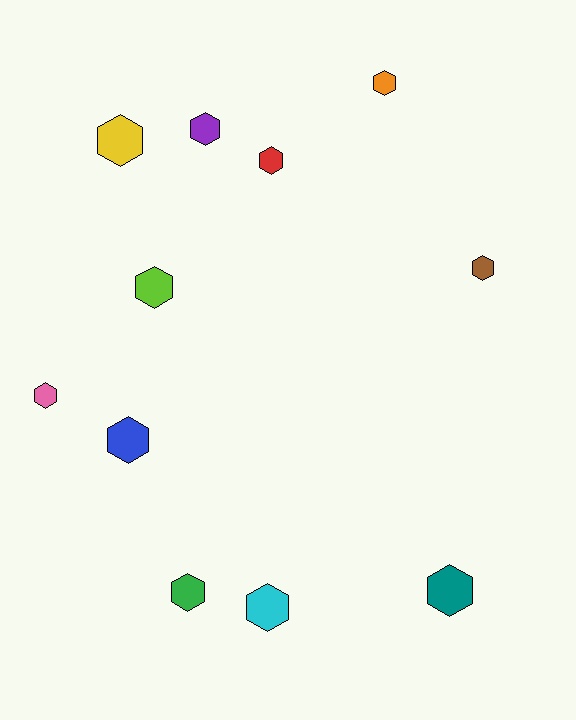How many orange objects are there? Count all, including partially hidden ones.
There is 1 orange object.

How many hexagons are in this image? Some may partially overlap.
There are 11 hexagons.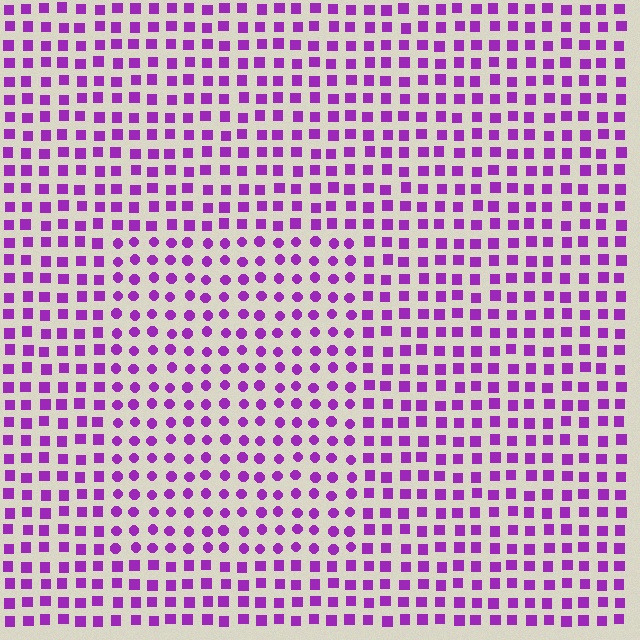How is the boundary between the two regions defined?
The boundary is defined by a change in element shape: circles inside vs. squares outside. All elements share the same color and spacing.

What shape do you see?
I see a rectangle.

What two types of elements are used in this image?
The image uses circles inside the rectangle region and squares outside it.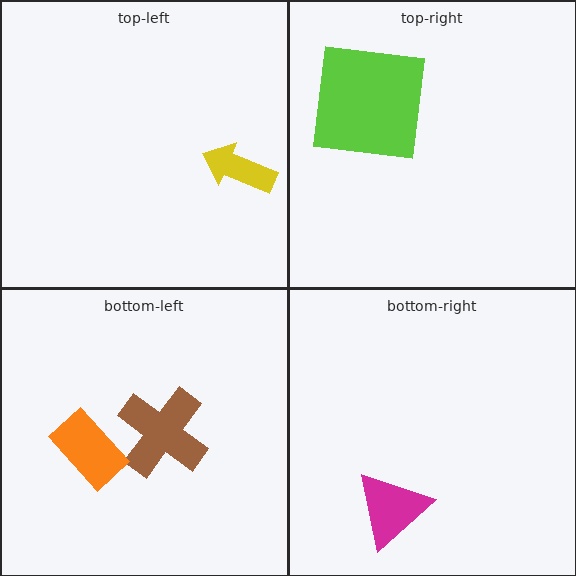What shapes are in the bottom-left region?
The brown cross, the orange rectangle.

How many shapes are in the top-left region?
1.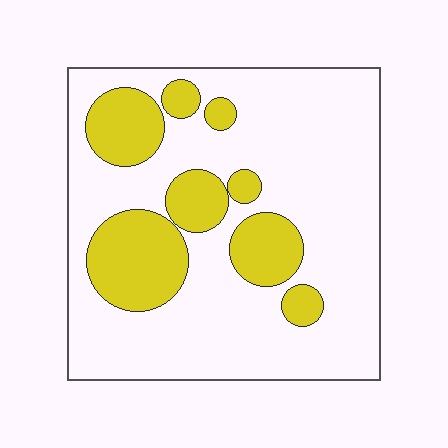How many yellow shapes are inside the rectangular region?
8.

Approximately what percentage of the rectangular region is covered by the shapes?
Approximately 25%.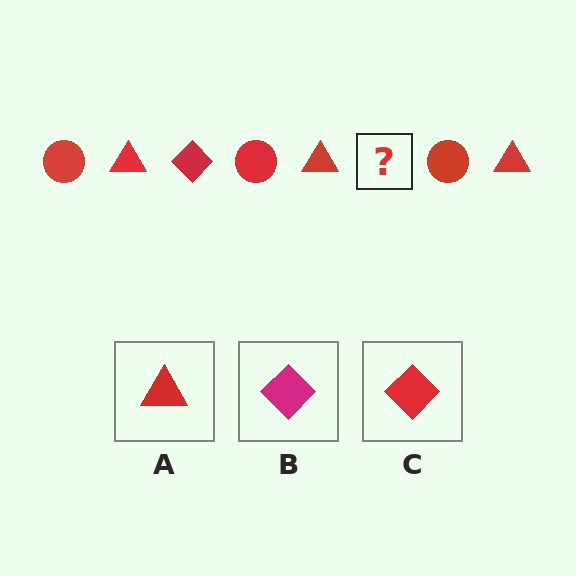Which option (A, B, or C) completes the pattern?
C.